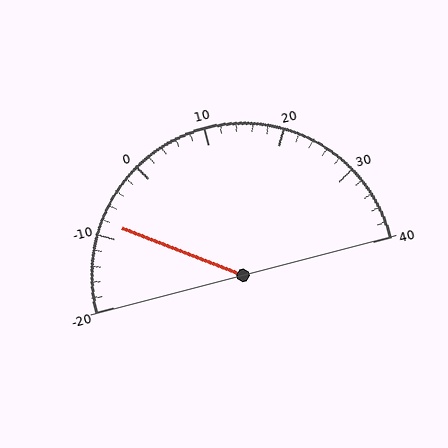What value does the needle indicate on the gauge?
The needle indicates approximately -8.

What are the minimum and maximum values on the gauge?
The gauge ranges from -20 to 40.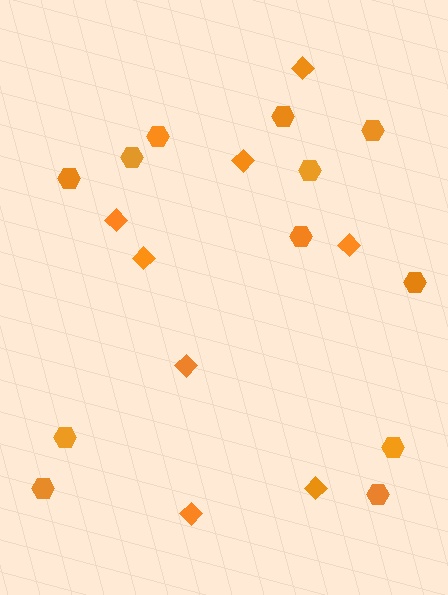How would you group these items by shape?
There are 2 groups: one group of diamonds (8) and one group of hexagons (12).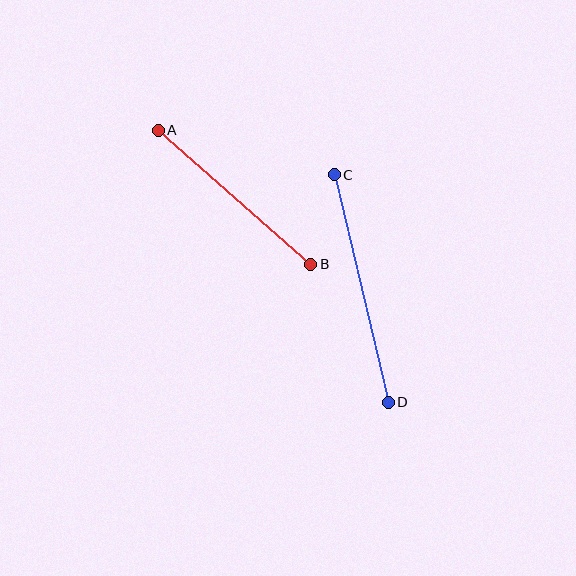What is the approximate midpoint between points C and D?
The midpoint is at approximately (361, 288) pixels.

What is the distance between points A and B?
The distance is approximately 203 pixels.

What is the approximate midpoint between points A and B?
The midpoint is at approximately (234, 197) pixels.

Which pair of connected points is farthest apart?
Points C and D are farthest apart.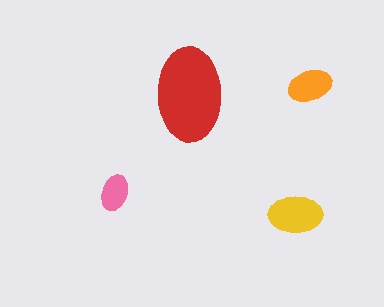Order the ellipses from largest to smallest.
the red one, the yellow one, the orange one, the pink one.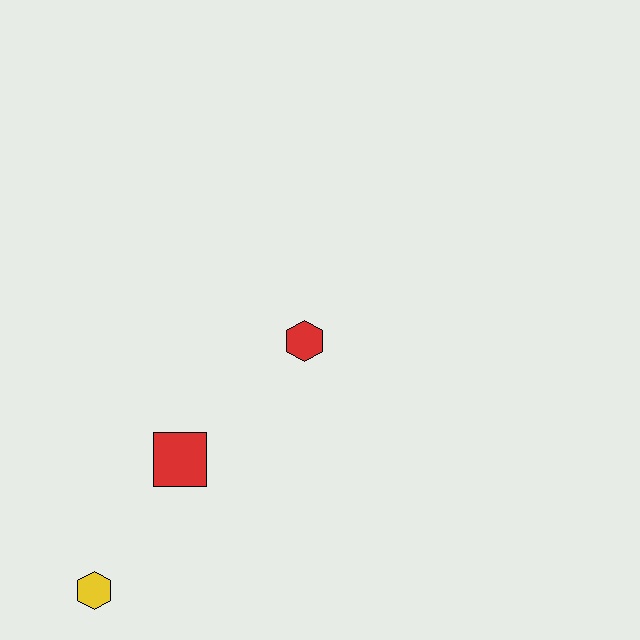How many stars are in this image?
There are no stars.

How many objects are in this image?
There are 3 objects.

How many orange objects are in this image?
There are no orange objects.